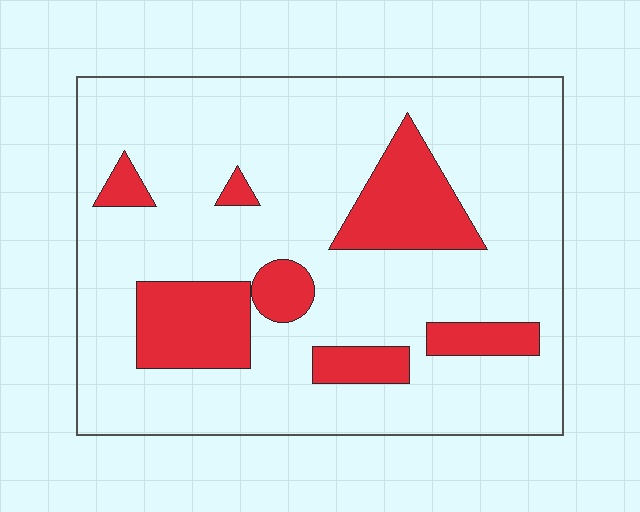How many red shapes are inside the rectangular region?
7.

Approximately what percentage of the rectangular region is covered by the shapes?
Approximately 20%.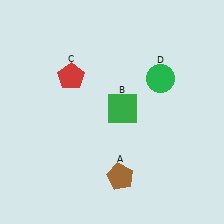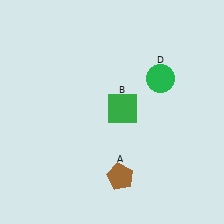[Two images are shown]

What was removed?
The red pentagon (C) was removed in Image 2.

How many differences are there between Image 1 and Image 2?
There is 1 difference between the two images.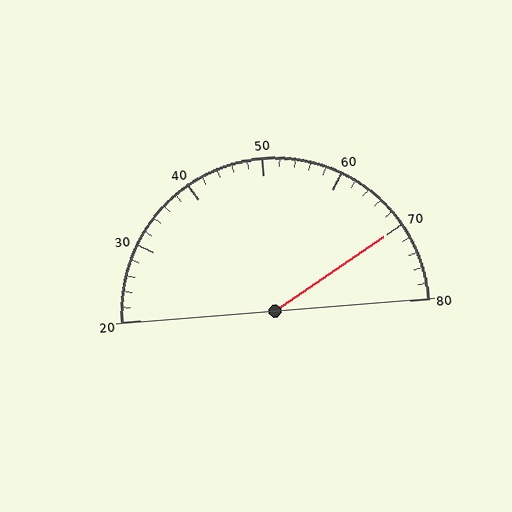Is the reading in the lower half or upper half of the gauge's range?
The reading is in the upper half of the range (20 to 80).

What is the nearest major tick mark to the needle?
The nearest major tick mark is 70.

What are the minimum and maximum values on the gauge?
The gauge ranges from 20 to 80.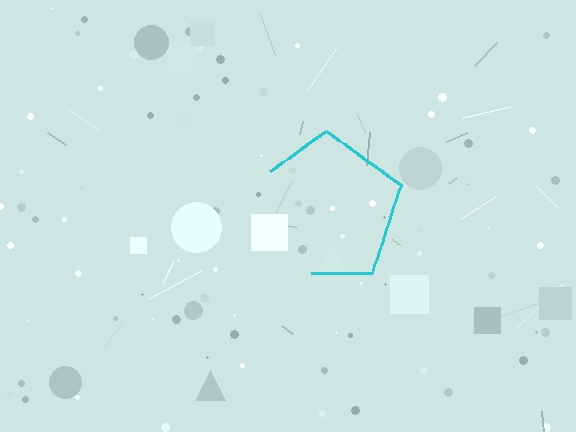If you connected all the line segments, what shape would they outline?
They would outline a pentagon.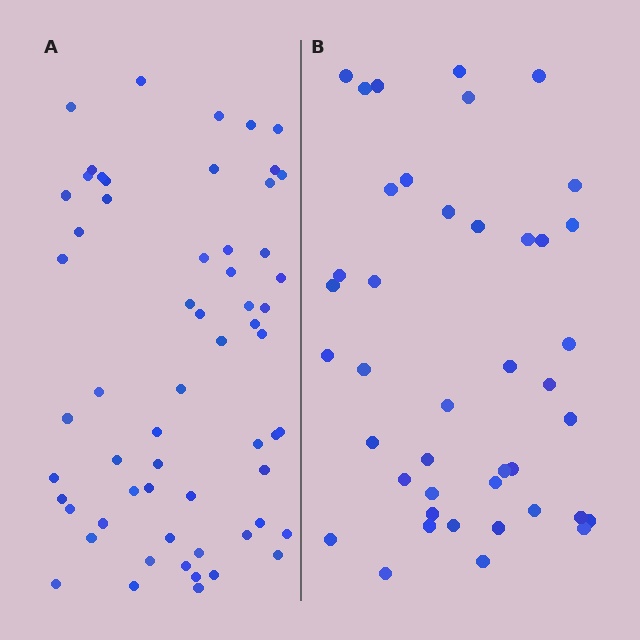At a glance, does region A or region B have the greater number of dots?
Region A (the left region) has more dots.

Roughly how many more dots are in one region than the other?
Region A has approximately 20 more dots than region B.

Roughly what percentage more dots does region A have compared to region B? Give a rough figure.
About 45% more.